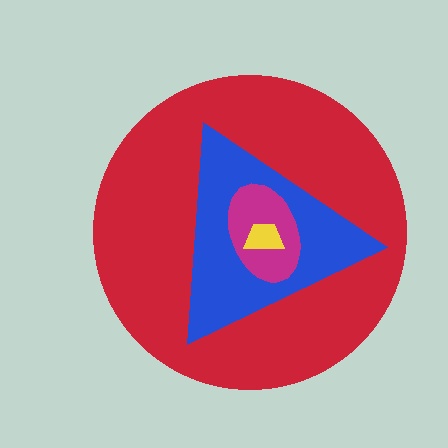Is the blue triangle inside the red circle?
Yes.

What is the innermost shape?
The yellow trapezoid.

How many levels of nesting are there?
4.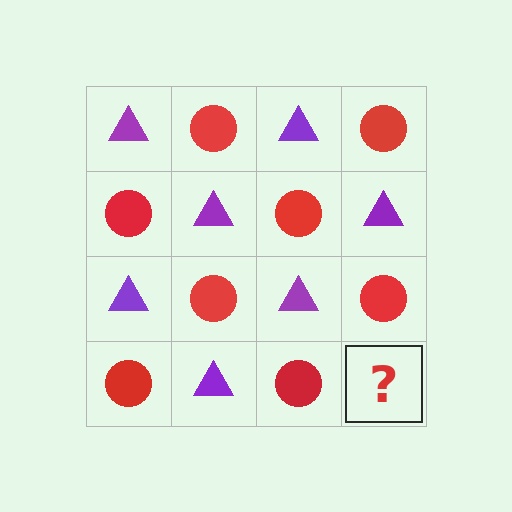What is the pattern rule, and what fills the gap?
The rule is that it alternates purple triangle and red circle in a checkerboard pattern. The gap should be filled with a purple triangle.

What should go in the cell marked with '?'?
The missing cell should contain a purple triangle.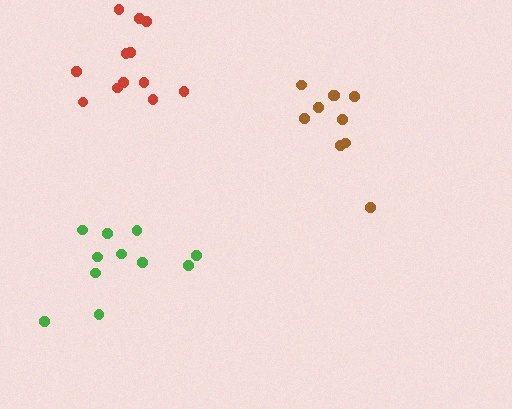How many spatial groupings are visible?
There are 3 spatial groupings.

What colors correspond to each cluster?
The clusters are colored: brown, red, green.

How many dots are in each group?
Group 1: 10 dots, Group 2: 12 dots, Group 3: 11 dots (33 total).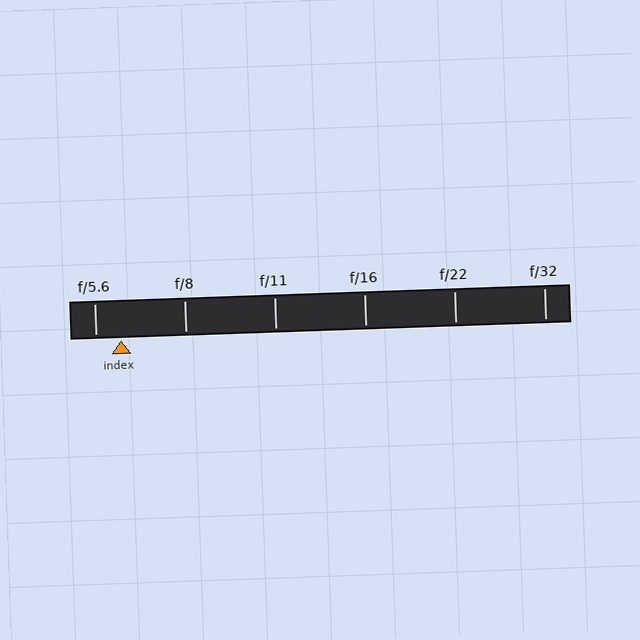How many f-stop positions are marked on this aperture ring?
There are 6 f-stop positions marked.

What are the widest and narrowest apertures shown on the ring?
The widest aperture shown is f/5.6 and the narrowest is f/32.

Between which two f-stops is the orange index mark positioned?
The index mark is between f/5.6 and f/8.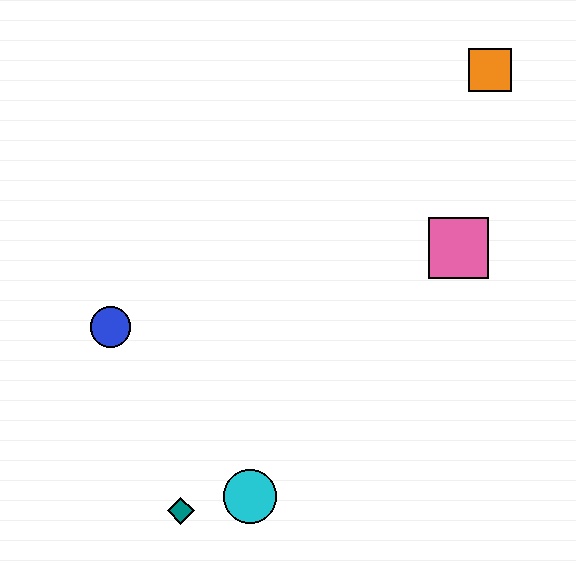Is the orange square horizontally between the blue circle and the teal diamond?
No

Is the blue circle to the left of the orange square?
Yes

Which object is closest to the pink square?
The orange square is closest to the pink square.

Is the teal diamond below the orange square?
Yes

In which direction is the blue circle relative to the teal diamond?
The blue circle is above the teal diamond.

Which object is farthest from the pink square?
The teal diamond is farthest from the pink square.